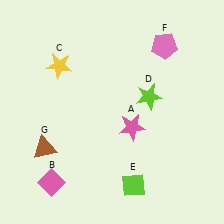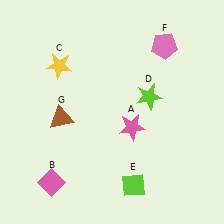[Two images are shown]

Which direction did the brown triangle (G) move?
The brown triangle (G) moved up.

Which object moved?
The brown triangle (G) moved up.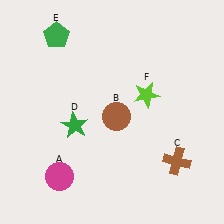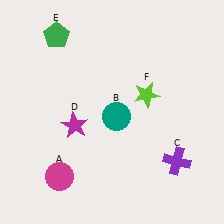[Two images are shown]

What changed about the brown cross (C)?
In Image 1, C is brown. In Image 2, it changed to purple.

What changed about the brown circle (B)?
In Image 1, B is brown. In Image 2, it changed to teal.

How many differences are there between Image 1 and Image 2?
There are 3 differences between the two images.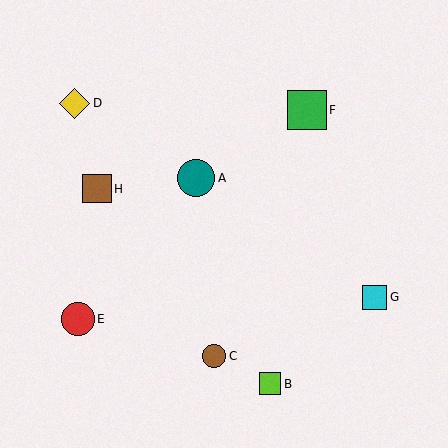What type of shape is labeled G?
Shape G is a cyan square.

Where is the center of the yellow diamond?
The center of the yellow diamond is at (75, 103).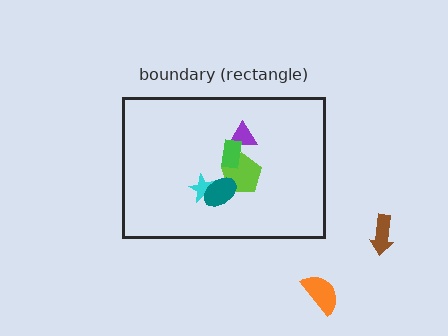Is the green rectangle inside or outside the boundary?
Inside.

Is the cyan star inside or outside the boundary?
Inside.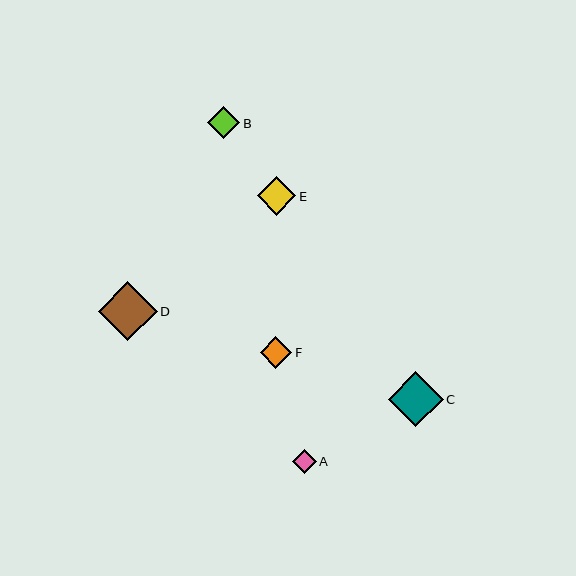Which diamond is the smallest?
Diamond A is the smallest with a size of approximately 24 pixels.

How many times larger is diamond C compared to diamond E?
Diamond C is approximately 1.4 times the size of diamond E.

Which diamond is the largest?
Diamond D is the largest with a size of approximately 59 pixels.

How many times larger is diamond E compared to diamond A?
Diamond E is approximately 1.6 times the size of diamond A.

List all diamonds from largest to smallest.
From largest to smallest: D, C, E, B, F, A.